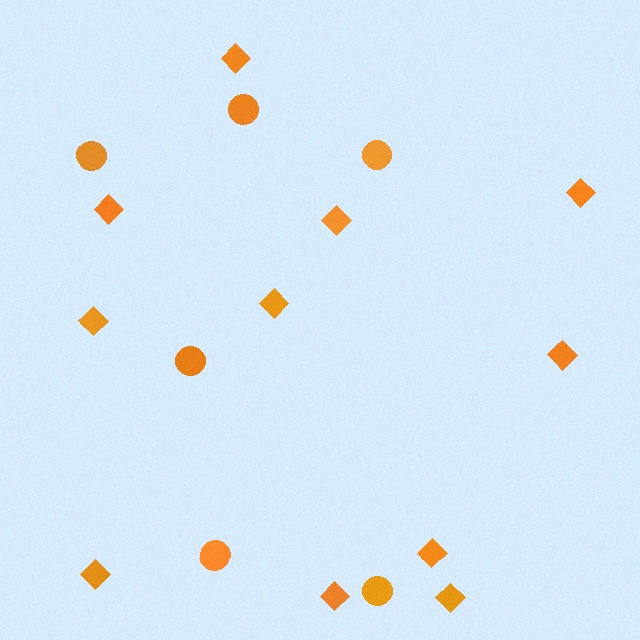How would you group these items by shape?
There are 2 groups: one group of circles (6) and one group of diamonds (11).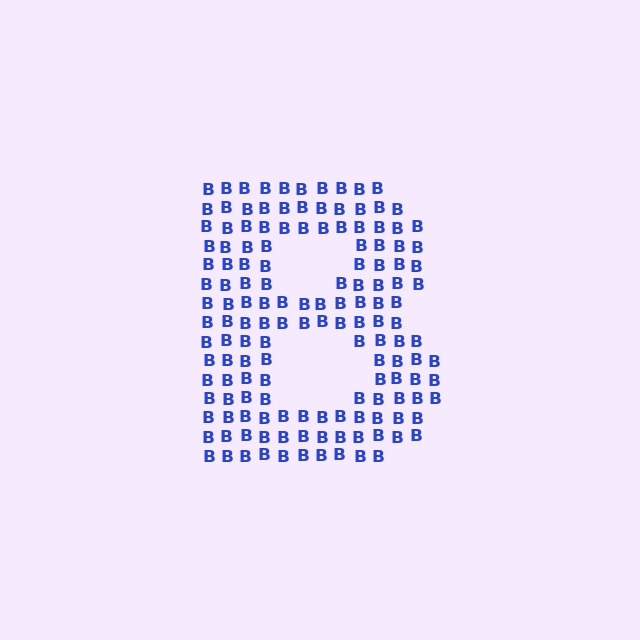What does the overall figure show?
The overall figure shows the letter B.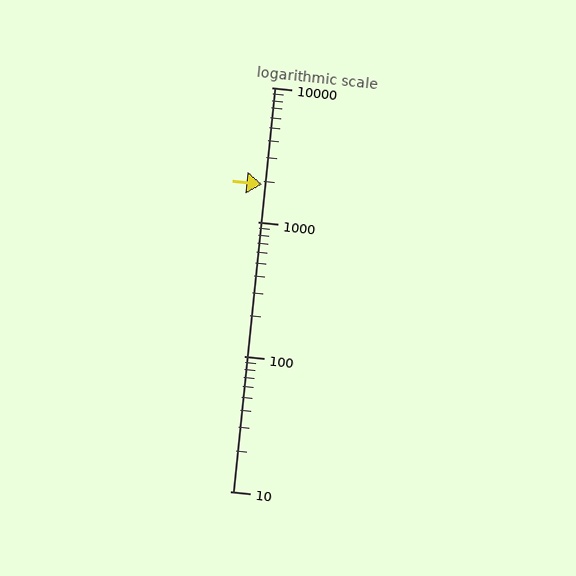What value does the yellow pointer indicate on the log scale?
The pointer indicates approximately 1900.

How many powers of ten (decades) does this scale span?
The scale spans 3 decades, from 10 to 10000.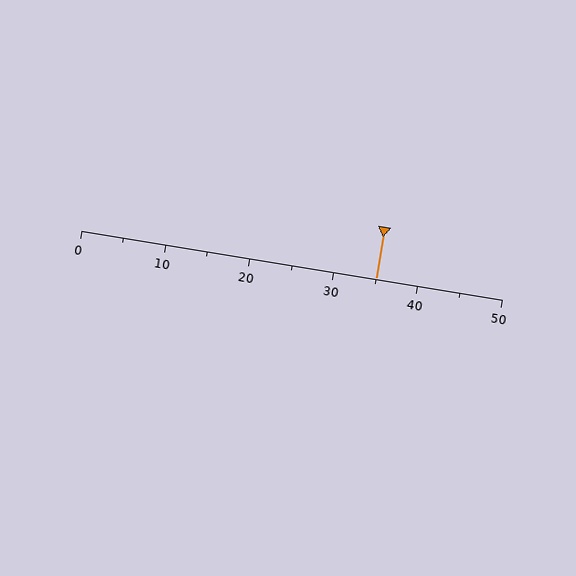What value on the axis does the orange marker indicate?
The marker indicates approximately 35.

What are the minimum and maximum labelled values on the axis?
The axis runs from 0 to 50.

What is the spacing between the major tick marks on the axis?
The major ticks are spaced 10 apart.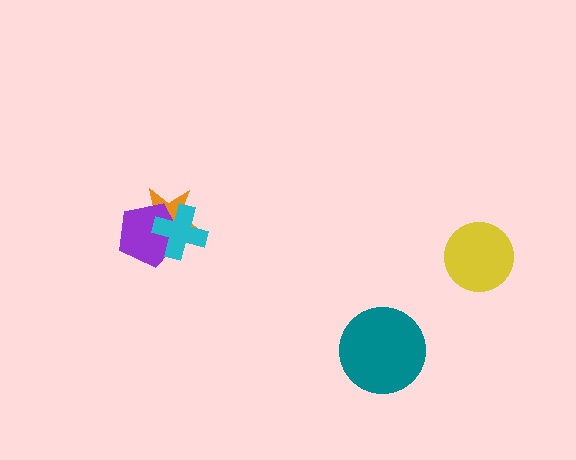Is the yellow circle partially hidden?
No, no other shape covers it.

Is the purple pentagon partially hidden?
Yes, it is partially covered by another shape.